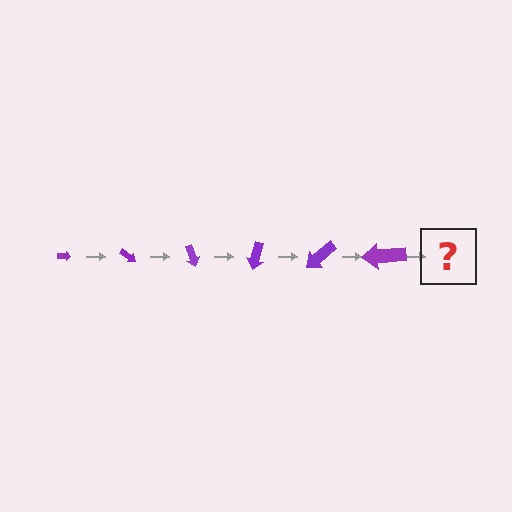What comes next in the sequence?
The next element should be an arrow, larger than the previous one and rotated 210 degrees from the start.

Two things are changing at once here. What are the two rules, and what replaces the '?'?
The two rules are that the arrow grows larger each step and it rotates 35 degrees each step. The '?' should be an arrow, larger than the previous one and rotated 210 degrees from the start.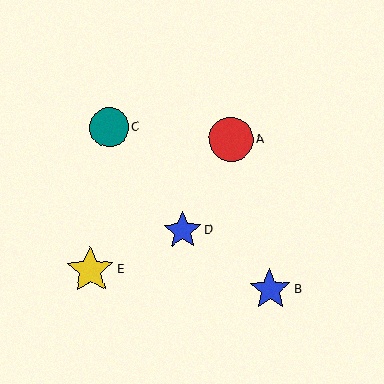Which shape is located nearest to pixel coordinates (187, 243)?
The blue star (labeled D) at (182, 231) is nearest to that location.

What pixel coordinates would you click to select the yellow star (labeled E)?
Click at (90, 270) to select the yellow star E.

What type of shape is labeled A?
Shape A is a red circle.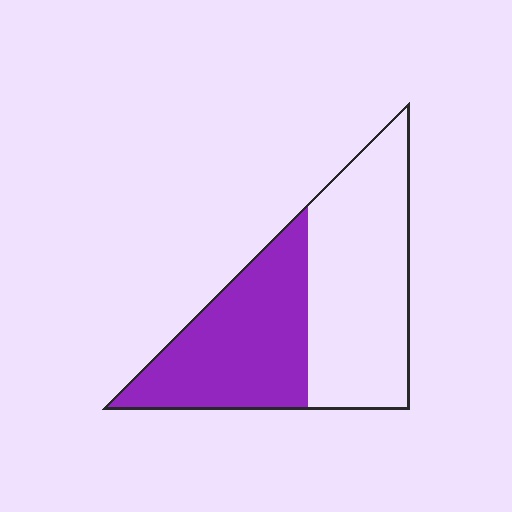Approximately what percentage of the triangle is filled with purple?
Approximately 45%.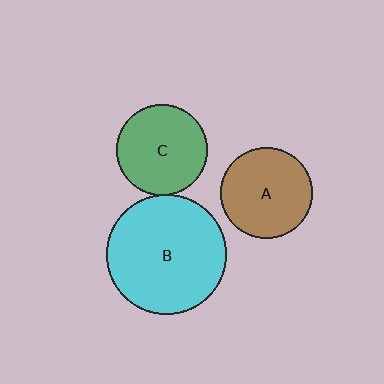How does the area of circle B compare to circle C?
Approximately 1.7 times.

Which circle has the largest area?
Circle B (cyan).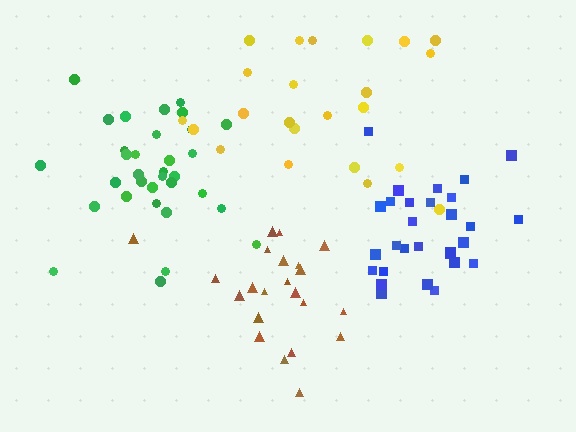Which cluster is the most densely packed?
Blue.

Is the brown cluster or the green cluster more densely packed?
Green.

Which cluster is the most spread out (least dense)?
Yellow.